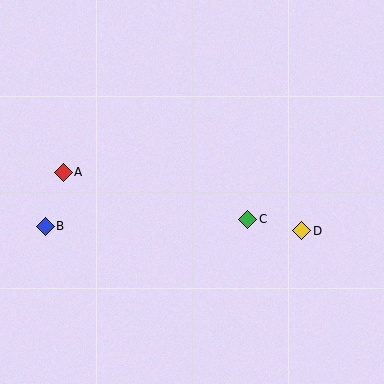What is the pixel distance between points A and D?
The distance between A and D is 246 pixels.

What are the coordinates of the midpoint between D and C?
The midpoint between D and C is at (275, 225).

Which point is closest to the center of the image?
Point C at (248, 219) is closest to the center.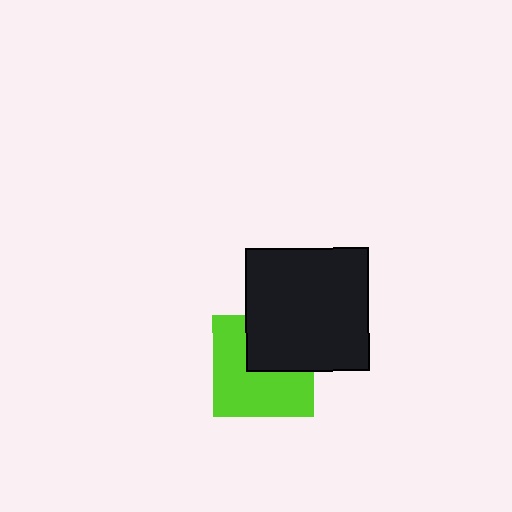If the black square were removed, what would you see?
You would see the complete lime square.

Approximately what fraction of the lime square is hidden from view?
Roughly 37% of the lime square is hidden behind the black square.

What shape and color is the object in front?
The object in front is a black square.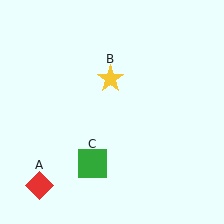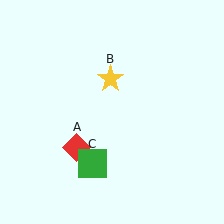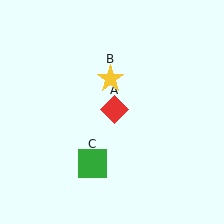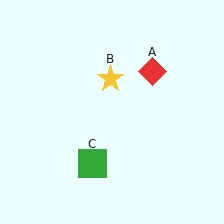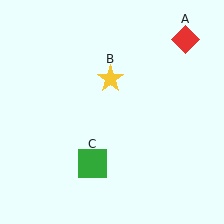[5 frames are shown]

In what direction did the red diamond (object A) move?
The red diamond (object A) moved up and to the right.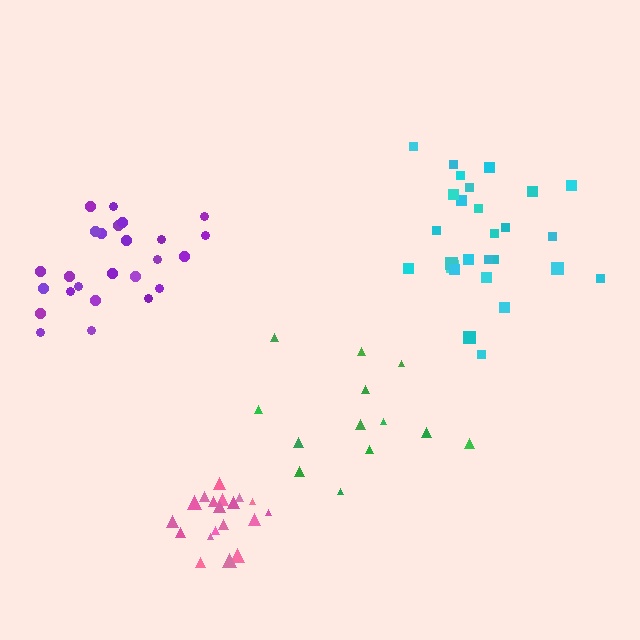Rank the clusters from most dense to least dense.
pink, purple, cyan, green.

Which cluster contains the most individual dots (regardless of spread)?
Cyan (27).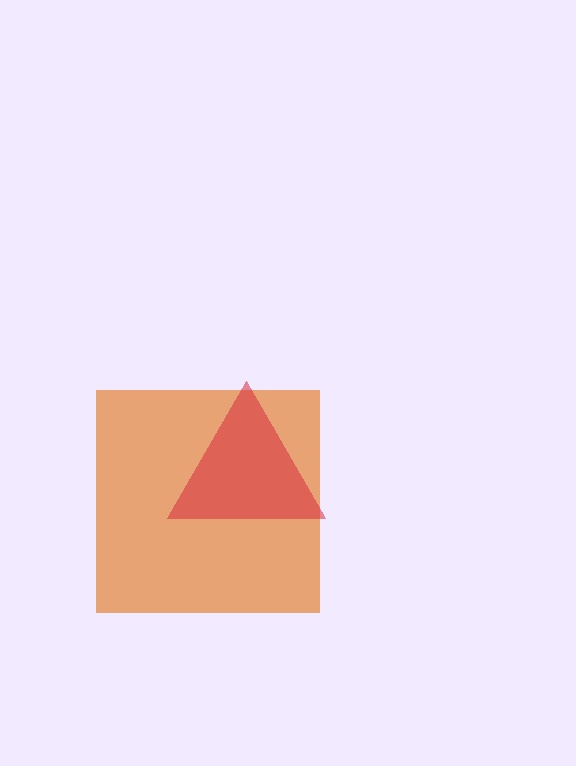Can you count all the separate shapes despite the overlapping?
Yes, there are 2 separate shapes.